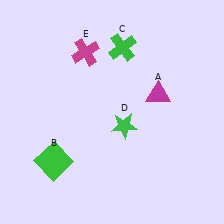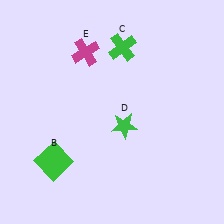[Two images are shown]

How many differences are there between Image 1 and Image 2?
There is 1 difference between the two images.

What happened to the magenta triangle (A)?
The magenta triangle (A) was removed in Image 2. It was in the top-right area of Image 1.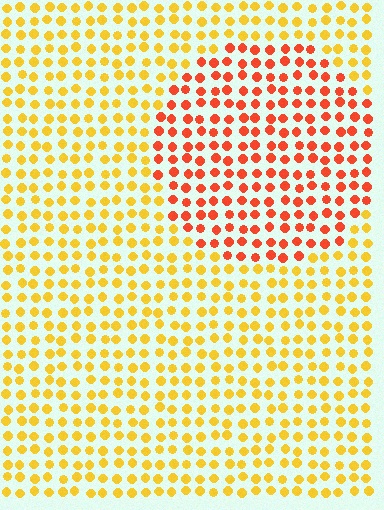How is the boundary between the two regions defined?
The boundary is defined purely by a slight shift in hue (about 40 degrees). Spacing, size, and orientation are identical on both sides.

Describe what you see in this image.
The image is filled with small yellow elements in a uniform arrangement. A circle-shaped region is visible where the elements are tinted to a slightly different hue, forming a subtle color boundary.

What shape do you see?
I see a circle.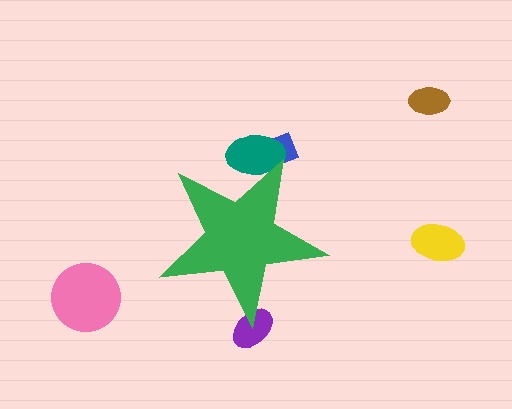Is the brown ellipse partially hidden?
No, the brown ellipse is fully visible.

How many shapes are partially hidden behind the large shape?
3 shapes are partially hidden.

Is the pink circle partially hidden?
No, the pink circle is fully visible.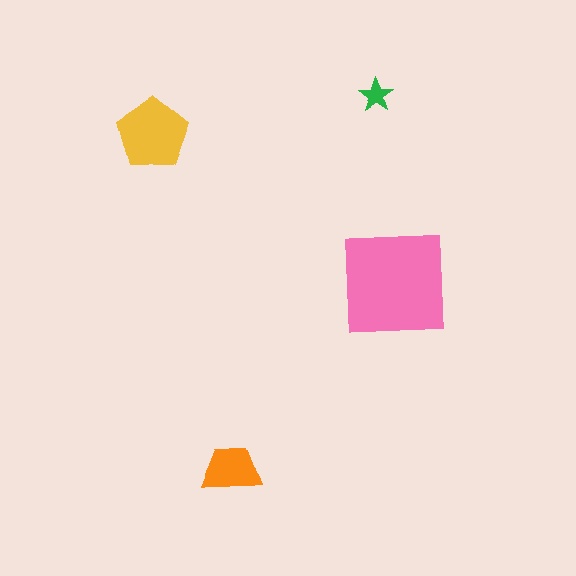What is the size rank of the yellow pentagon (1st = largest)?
2nd.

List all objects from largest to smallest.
The pink square, the yellow pentagon, the orange trapezoid, the green star.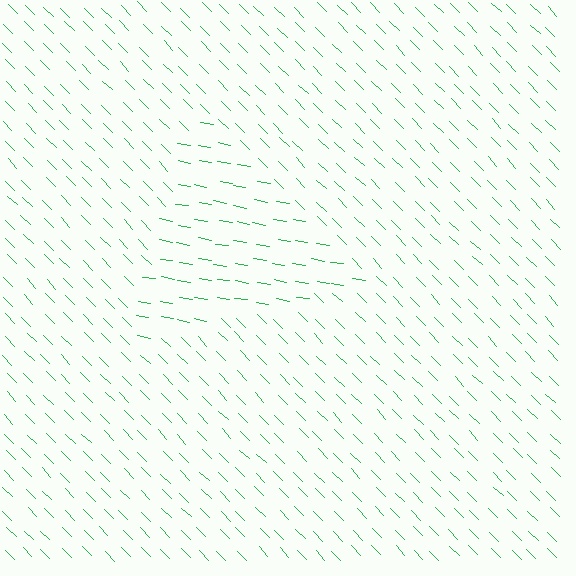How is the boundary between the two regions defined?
The boundary is defined purely by a change in line orientation (approximately 35 degrees difference). All lines are the same color and thickness.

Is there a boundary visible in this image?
Yes, there is a texture boundary formed by a change in line orientation.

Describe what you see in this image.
The image is filled with small green line segments. A triangle region in the image has lines oriented differently from the surrounding lines, creating a visible texture boundary.